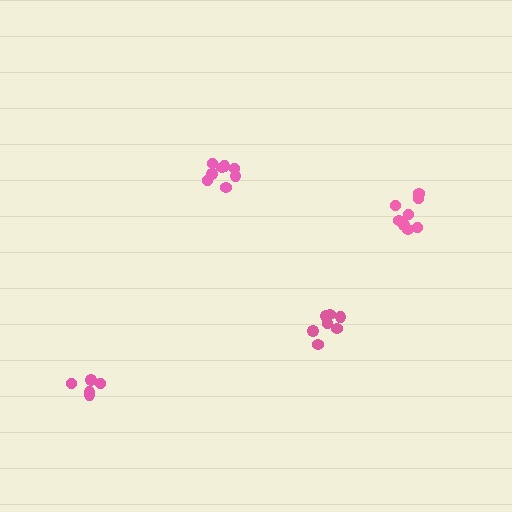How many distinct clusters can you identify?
There are 4 distinct clusters.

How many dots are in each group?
Group 1: 5 dots, Group 2: 7 dots, Group 3: 8 dots, Group 4: 8 dots (28 total).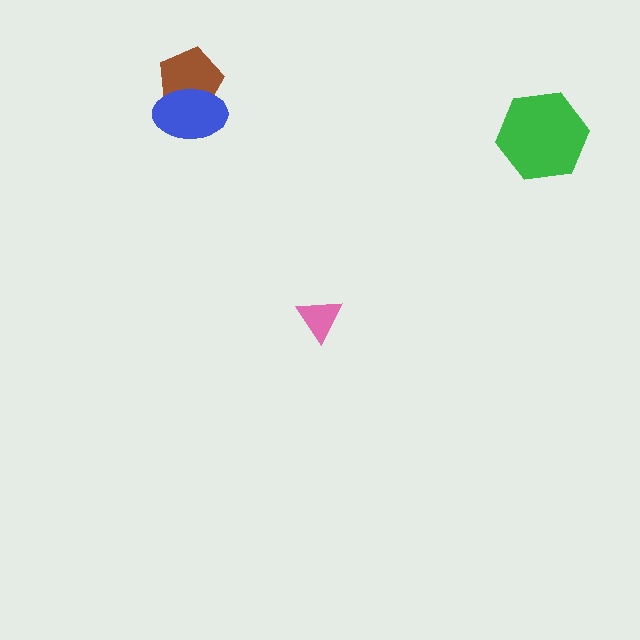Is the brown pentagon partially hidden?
Yes, it is partially covered by another shape.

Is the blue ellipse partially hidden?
No, no other shape covers it.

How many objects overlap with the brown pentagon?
1 object overlaps with the brown pentagon.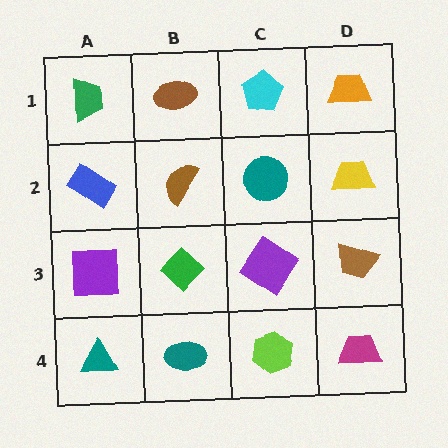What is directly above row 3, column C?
A teal circle.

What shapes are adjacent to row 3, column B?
A brown semicircle (row 2, column B), a teal ellipse (row 4, column B), a purple square (row 3, column A), a purple diamond (row 3, column C).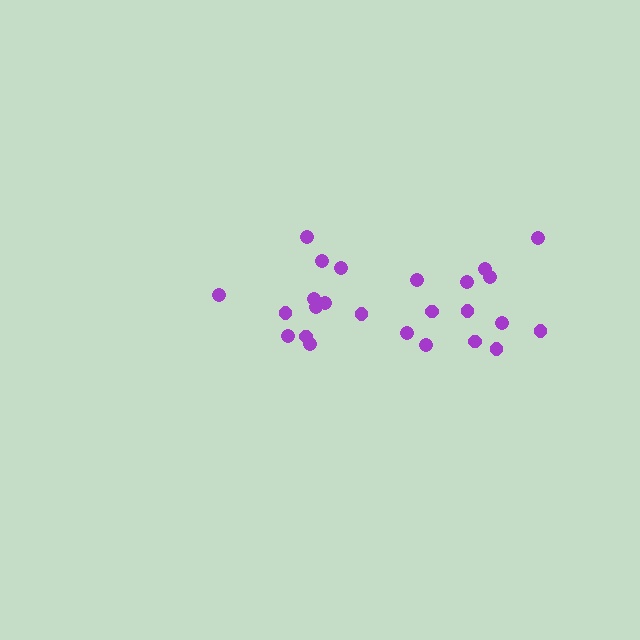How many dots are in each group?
Group 1: 13 dots, Group 2: 12 dots (25 total).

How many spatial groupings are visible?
There are 2 spatial groupings.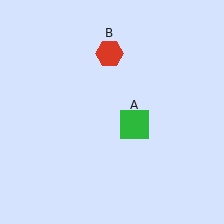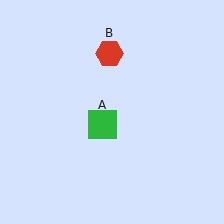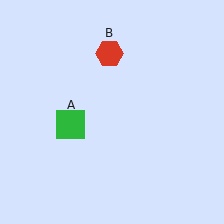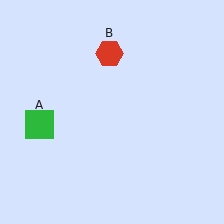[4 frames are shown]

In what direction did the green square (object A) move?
The green square (object A) moved left.